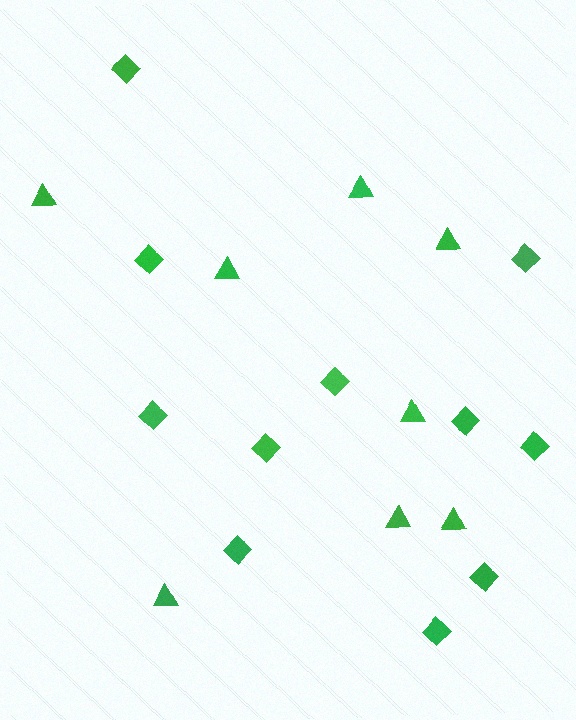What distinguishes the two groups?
There are 2 groups: one group of triangles (8) and one group of diamonds (11).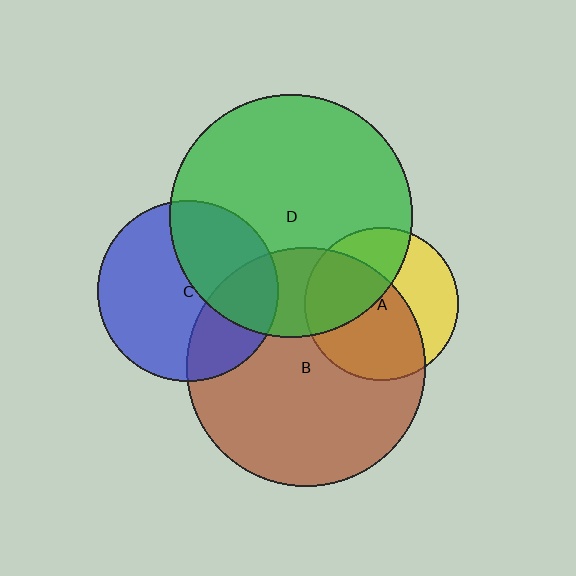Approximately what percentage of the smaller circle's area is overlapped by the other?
Approximately 40%.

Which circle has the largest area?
Circle D (green).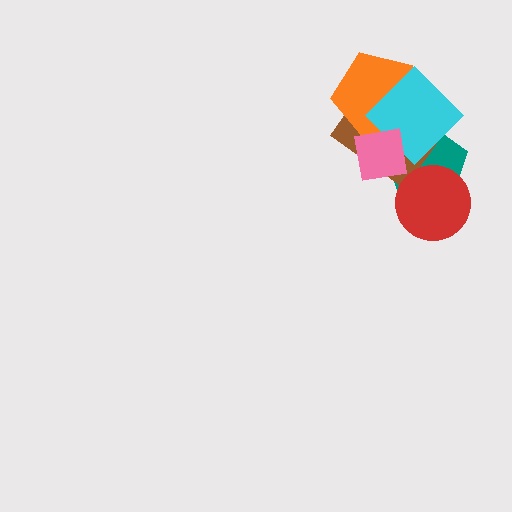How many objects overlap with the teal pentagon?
4 objects overlap with the teal pentagon.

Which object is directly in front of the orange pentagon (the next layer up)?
The cyan diamond is directly in front of the orange pentagon.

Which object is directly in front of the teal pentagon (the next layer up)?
The brown rectangle is directly in front of the teal pentagon.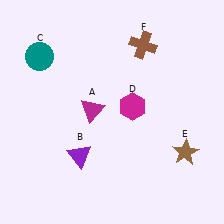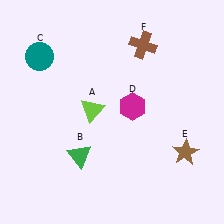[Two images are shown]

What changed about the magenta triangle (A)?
In Image 1, A is magenta. In Image 2, it changed to lime.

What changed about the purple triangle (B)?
In Image 1, B is purple. In Image 2, it changed to green.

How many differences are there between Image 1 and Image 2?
There are 2 differences between the two images.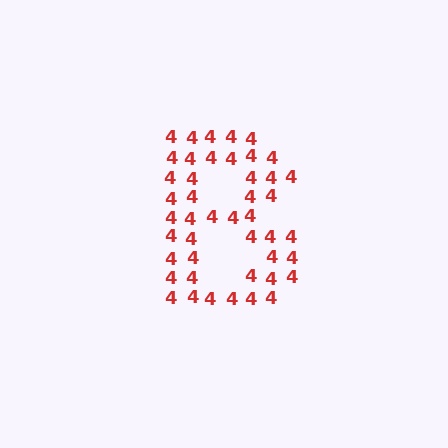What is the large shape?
The large shape is the letter B.